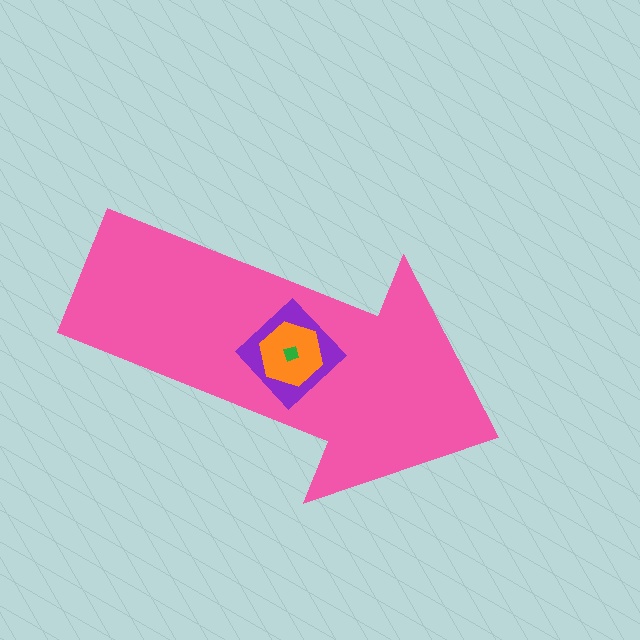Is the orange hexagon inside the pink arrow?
Yes.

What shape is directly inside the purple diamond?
The orange hexagon.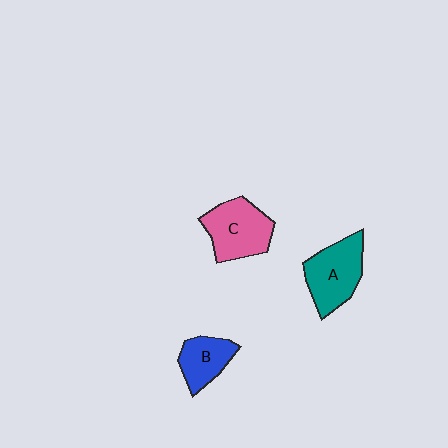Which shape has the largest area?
Shape C (pink).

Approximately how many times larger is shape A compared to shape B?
Approximately 1.5 times.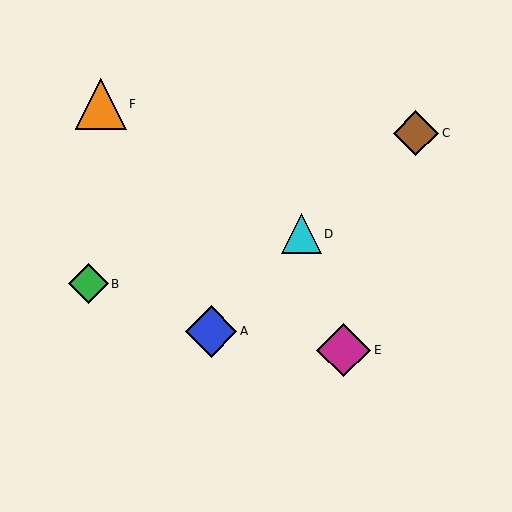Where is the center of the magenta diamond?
The center of the magenta diamond is at (344, 350).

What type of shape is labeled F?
Shape F is an orange triangle.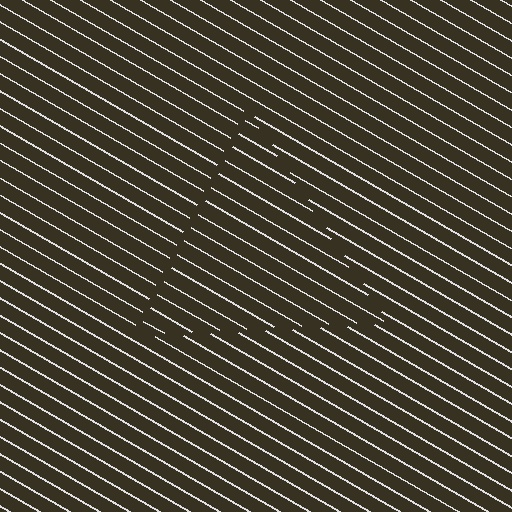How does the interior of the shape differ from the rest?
The interior of the shape contains the same grating, shifted by half a period — the contour is defined by the phase discontinuity where line-ends from the inner and outer gratings abut.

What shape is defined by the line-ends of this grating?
An illusory triangle. The interior of the shape contains the same grating, shifted by half a period — the contour is defined by the phase discontinuity where line-ends from the inner and outer gratings abut.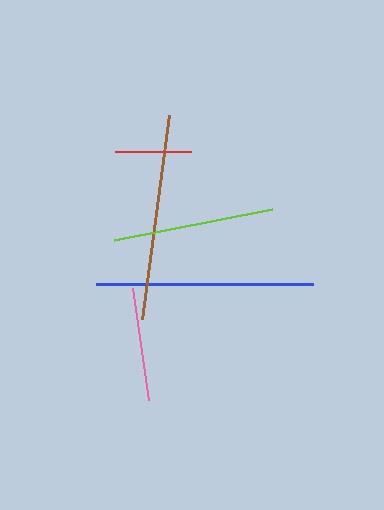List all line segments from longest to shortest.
From longest to shortest: blue, brown, lime, pink, red.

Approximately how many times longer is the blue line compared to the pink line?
The blue line is approximately 1.9 times the length of the pink line.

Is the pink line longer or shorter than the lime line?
The lime line is longer than the pink line.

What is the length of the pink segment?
The pink segment is approximately 113 pixels long.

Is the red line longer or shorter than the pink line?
The pink line is longer than the red line.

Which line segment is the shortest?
The red line is the shortest at approximately 76 pixels.